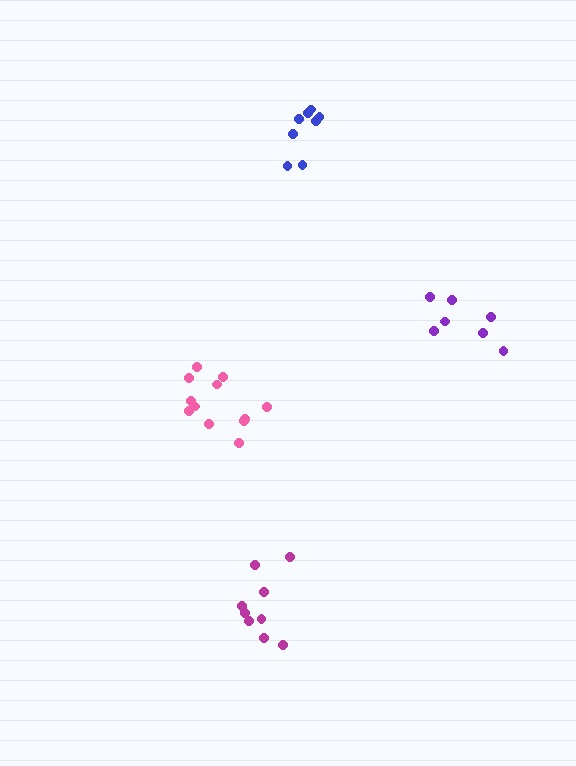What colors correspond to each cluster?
The clusters are colored: purple, pink, magenta, blue.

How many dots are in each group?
Group 1: 7 dots, Group 2: 12 dots, Group 3: 9 dots, Group 4: 9 dots (37 total).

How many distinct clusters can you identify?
There are 4 distinct clusters.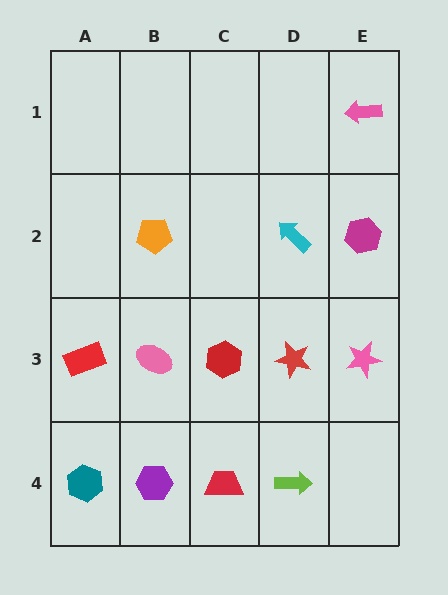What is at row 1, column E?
A pink arrow.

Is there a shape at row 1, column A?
No, that cell is empty.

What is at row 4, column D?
A lime arrow.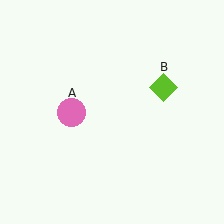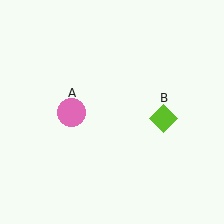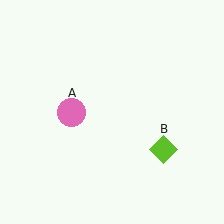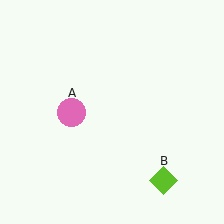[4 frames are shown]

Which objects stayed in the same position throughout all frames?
Pink circle (object A) remained stationary.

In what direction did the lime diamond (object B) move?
The lime diamond (object B) moved down.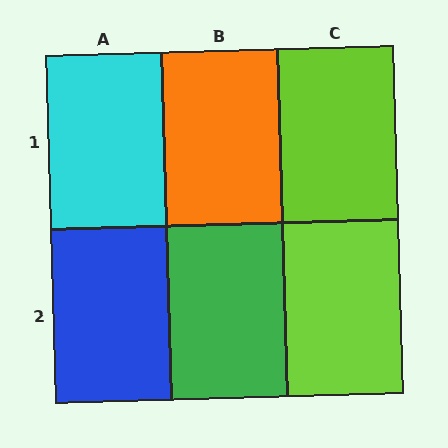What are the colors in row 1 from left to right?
Cyan, orange, lime.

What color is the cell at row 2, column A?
Blue.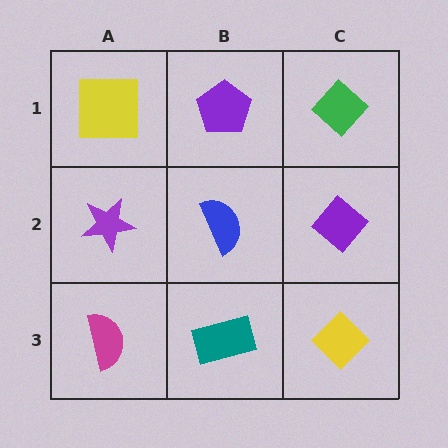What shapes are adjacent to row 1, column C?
A purple diamond (row 2, column C), a purple pentagon (row 1, column B).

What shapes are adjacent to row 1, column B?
A blue semicircle (row 2, column B), a yellow square (row 1, column A), a green diamond (row 1, column C).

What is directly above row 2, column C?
A green diamond.